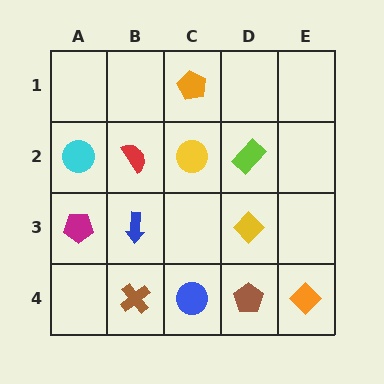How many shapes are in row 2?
4 shapes.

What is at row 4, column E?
An orange diamond.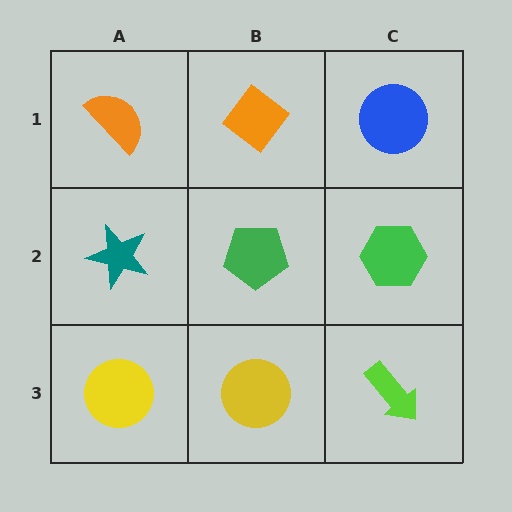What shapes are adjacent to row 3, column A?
A teal star (row 2, column A), a yellow circle (row 3, column B).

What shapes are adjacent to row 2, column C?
A blue circle (row 1, column C), a lime arrow (row 3, column C), a green pentagon (row 2, column B).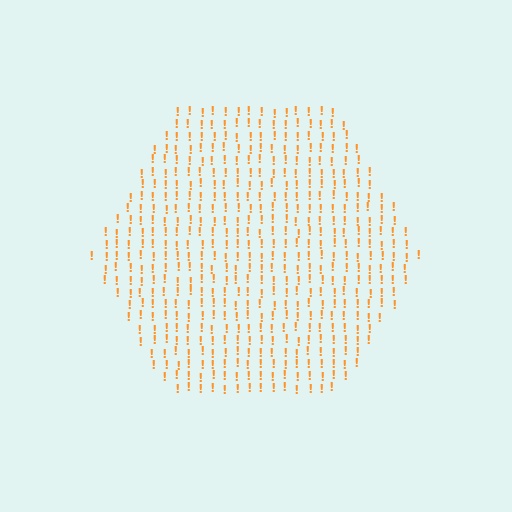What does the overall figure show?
The overall figure shows a hexagon.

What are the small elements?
The small elements are exclamation marks.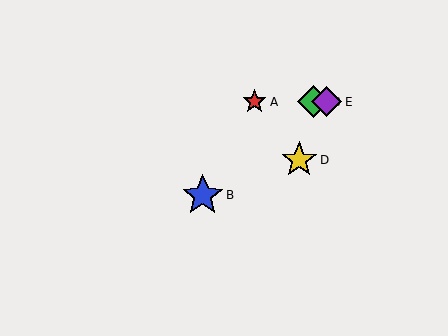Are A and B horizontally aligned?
No, A is at y≈102 and B is at y≈195.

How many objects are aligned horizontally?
3 objects (A, C, E) are aligned horizontally.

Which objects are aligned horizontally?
Objects A, C, E are aligned horizontally.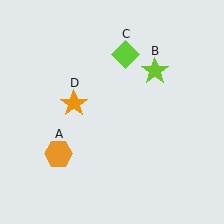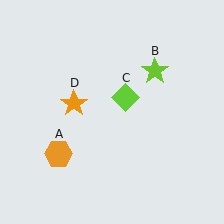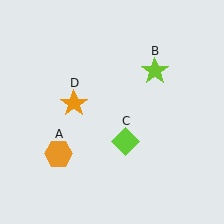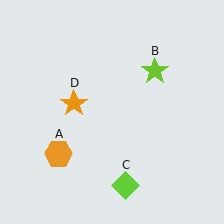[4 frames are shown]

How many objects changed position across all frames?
1 object changed position: lime diamond (object C).